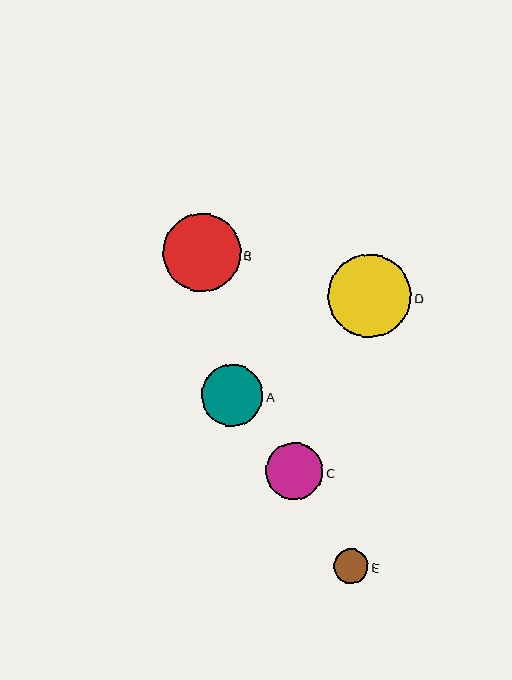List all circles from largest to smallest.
From largest to smallest: D, B, A, C, E.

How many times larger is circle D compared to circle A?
Circle D is approximately 1.4 times the size of circle A.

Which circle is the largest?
Circle D is the largest with a size of approximately 84 pixels.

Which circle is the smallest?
Circle E is the smallest with a size of approximately 34 pixels.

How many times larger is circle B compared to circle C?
Circle B is approximately 1.4 times the size of circle C.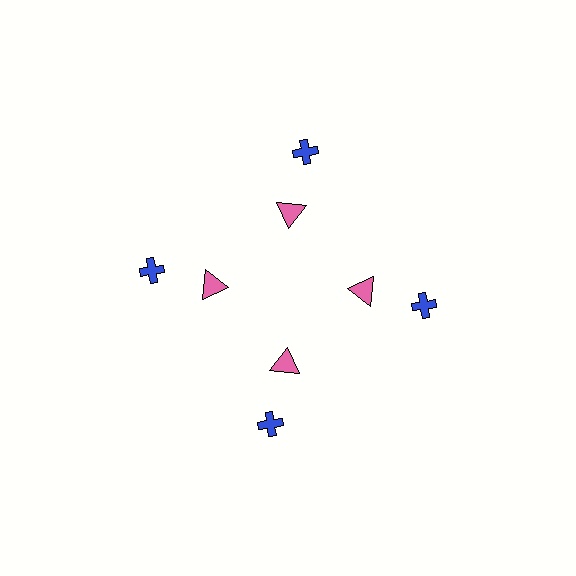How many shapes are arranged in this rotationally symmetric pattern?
There are 8 shapes, arranged in 4 groups of 2.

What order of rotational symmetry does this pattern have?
This pattern has 4-fold rotational symmetry.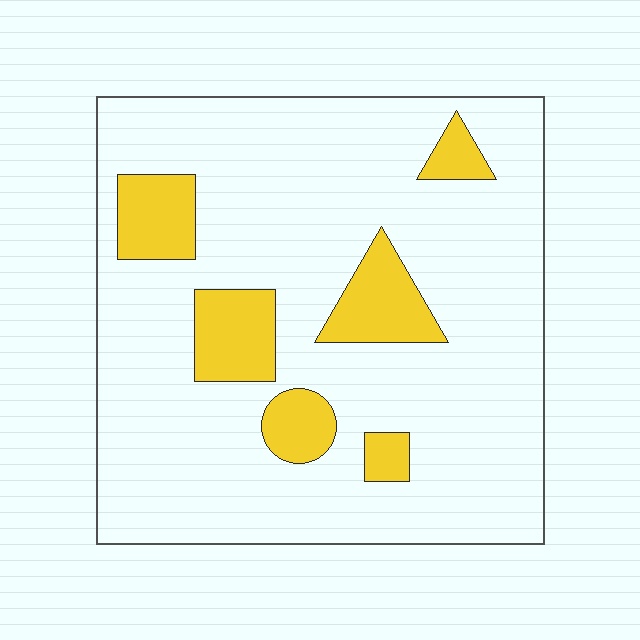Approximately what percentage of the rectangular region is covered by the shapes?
Approximately 15%.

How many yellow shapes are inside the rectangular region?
6.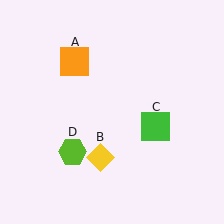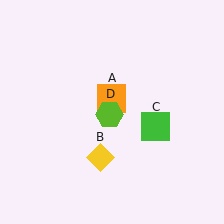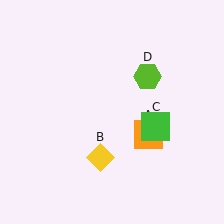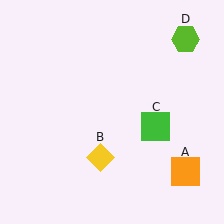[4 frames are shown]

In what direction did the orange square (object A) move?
The orange square (object A) moved down and to the right.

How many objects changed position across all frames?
2 objects changed position: orange square (object A), lime hexagon (object D).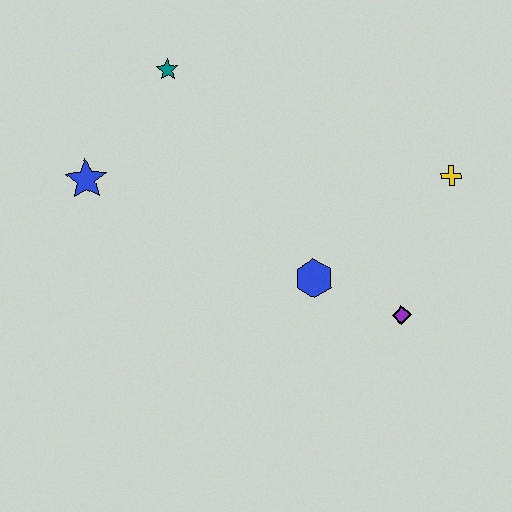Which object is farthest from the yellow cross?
The blue star is farthest from the yellow cross.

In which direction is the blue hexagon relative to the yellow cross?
The blue hexagon is to the left of the yellow cross.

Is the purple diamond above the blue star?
No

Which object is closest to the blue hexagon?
The purple diamond is closest to the blue hexagon.